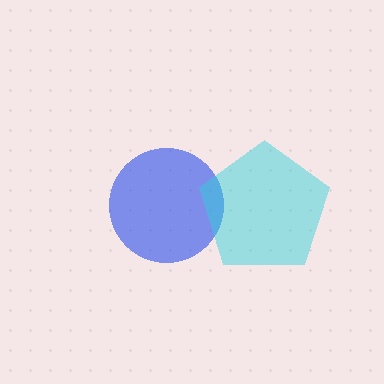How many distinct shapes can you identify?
There are 2 distinct shapes: a blue circle, a cyan pentagon.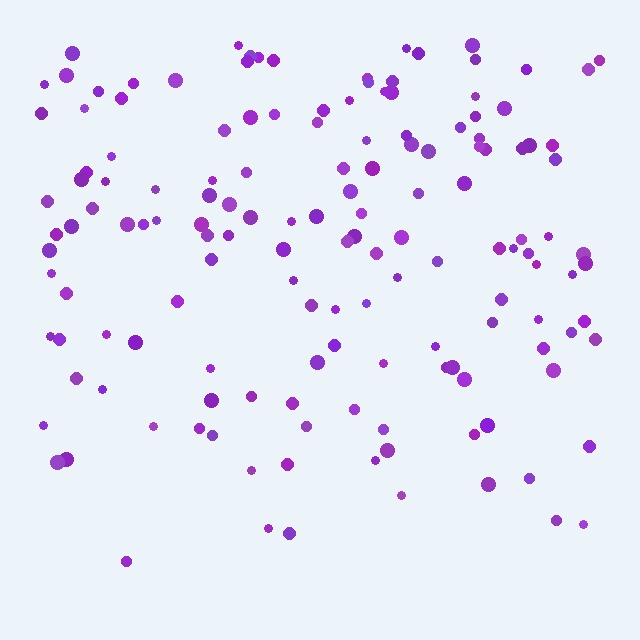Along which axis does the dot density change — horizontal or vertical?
Vertical.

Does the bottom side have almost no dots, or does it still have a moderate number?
Still a moderate number, just noticeably fewer than the top.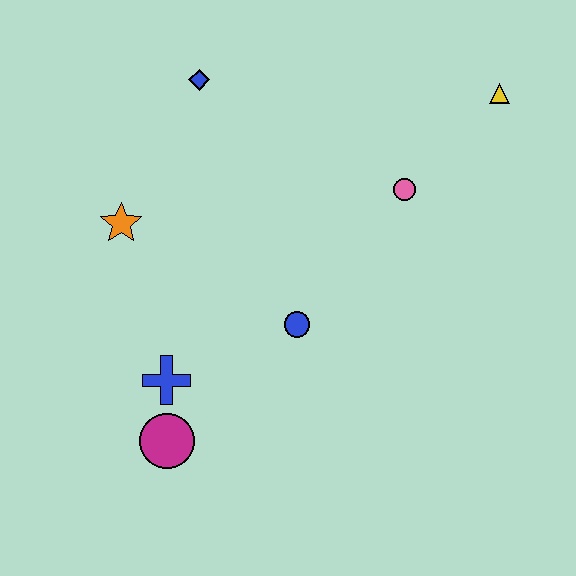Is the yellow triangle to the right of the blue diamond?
Yes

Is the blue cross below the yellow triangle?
Yes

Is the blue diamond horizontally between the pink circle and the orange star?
Yes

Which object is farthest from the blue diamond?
The magenta circle is farthest from the blue diamond.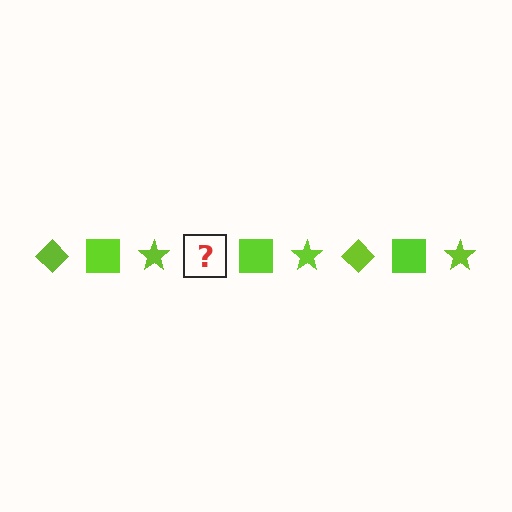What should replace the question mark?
The question mark should be replaced with a lime diamond.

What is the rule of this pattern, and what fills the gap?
The rule is that the pattern cycles through diamond, square, star shapes in lime. The gap should be filled with a lime diamond.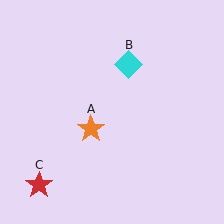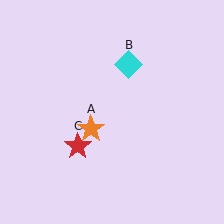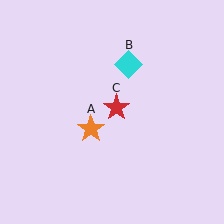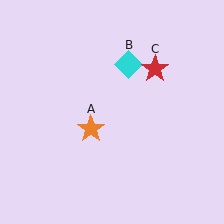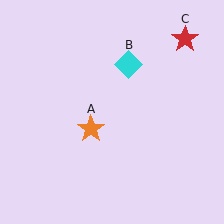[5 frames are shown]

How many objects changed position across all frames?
1 object changed position: red star (object C).